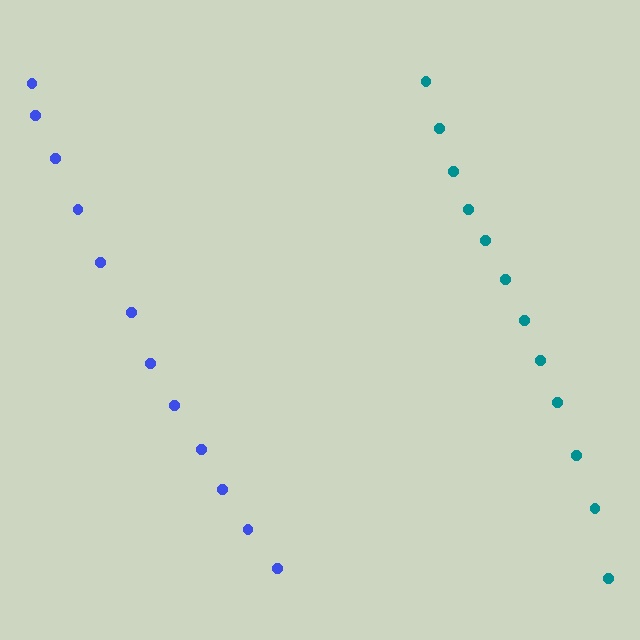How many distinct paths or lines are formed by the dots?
There are 2 distinct paths.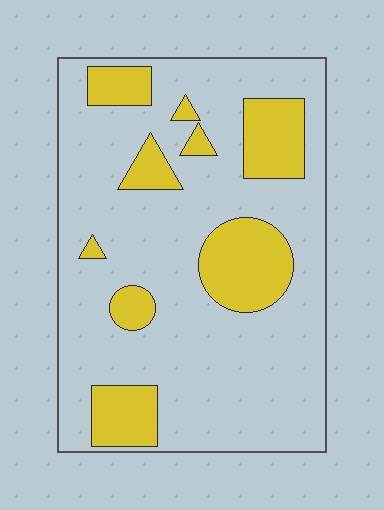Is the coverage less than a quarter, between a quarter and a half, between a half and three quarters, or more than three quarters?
Less than a quarter.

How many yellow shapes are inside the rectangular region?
9.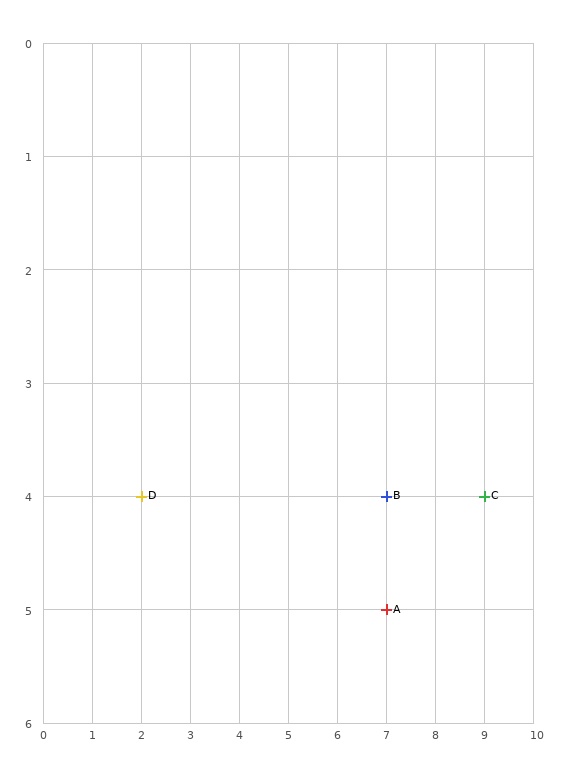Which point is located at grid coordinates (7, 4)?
Point B is at (7, 4).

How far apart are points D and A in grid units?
Points D and A are 5 columns and 1 row apart (about 5.1 grid units diagonally).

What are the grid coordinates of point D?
Point D is at grid coordinates (2, 4).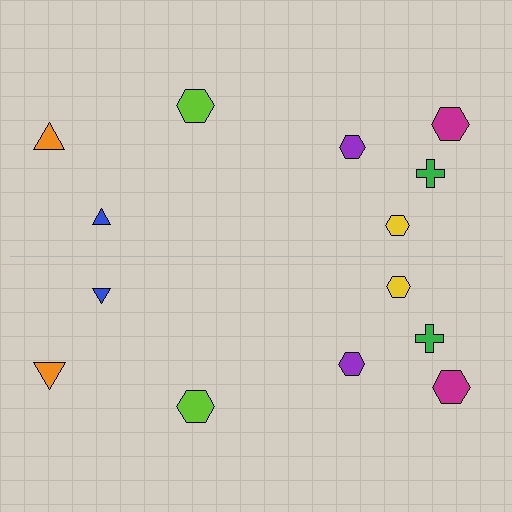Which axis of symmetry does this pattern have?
The pattern has a horizontal axis of symmetry running through the center of the image.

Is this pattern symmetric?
Yes, this pattern has bilateral (reflection) symmetry.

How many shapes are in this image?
There are 14 shapes in this image.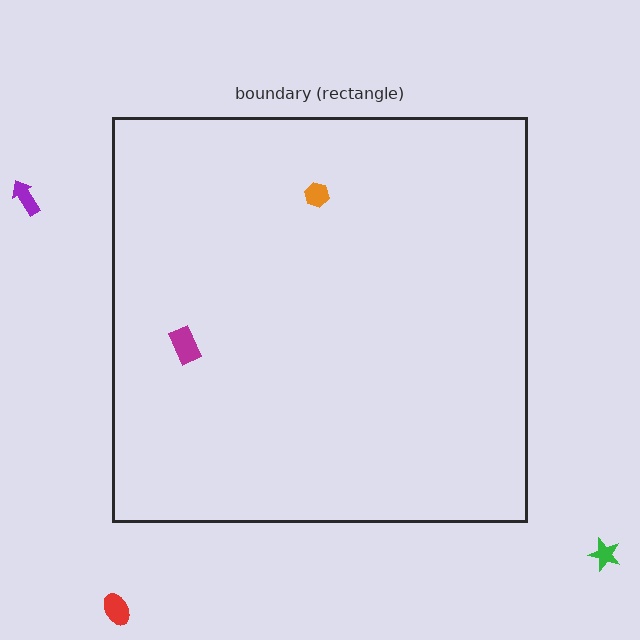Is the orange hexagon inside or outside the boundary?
Inside.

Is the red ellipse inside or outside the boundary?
Outside.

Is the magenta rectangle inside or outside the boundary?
Inside.